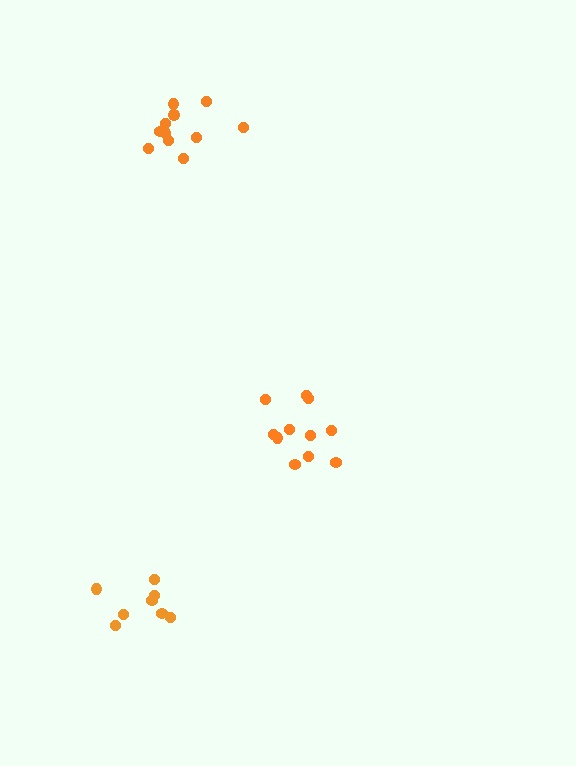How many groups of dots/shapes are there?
There are 3 groups.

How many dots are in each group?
Group 1: 11 dots, Group 2: 8 dots, Group 3: 11 dots (30 total).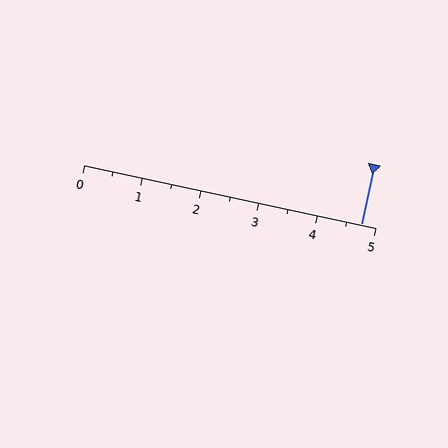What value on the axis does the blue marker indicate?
The marker indicates approximately 4.8.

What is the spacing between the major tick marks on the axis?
The major ticks are spaced 1 apart.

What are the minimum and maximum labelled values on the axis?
The axis runs from 0 to 5.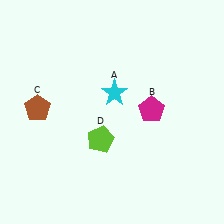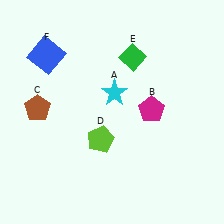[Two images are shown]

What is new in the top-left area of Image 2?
A blue square (F) was added in the top-left area of Image 2.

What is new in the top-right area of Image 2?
A green diamond (E) was added in the top-right area of Image 2.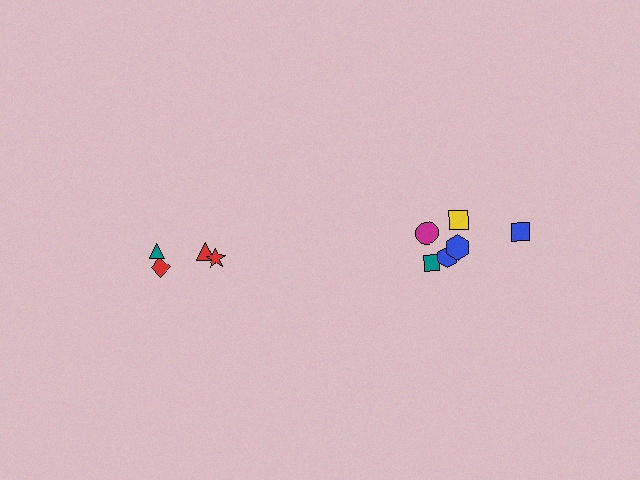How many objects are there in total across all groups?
There are 10 objects.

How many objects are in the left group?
There are 4 objects.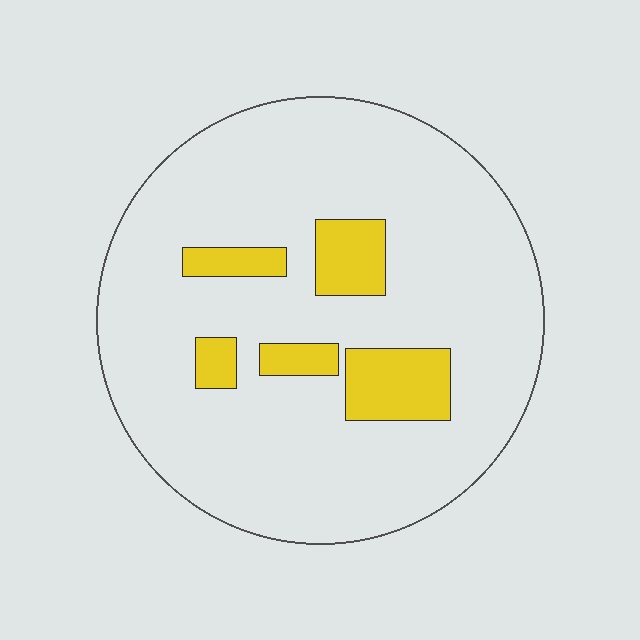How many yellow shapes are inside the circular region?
5.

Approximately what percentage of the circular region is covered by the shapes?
Approximately 15%.